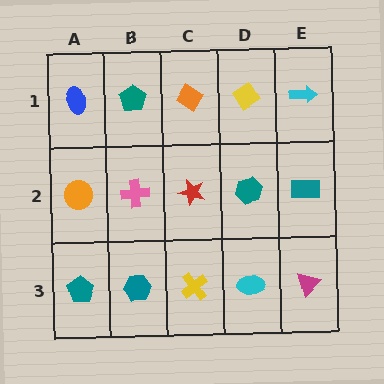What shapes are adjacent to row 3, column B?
A pink cross (row 2, column B), a teal pentagon (row 3, column A), a yellow cross (row 3, column C).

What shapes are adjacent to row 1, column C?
A red star (row 2, column C), a teal pentagon (row 1, column B), a yellow diamond (row 1, column D).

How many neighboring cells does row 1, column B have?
3.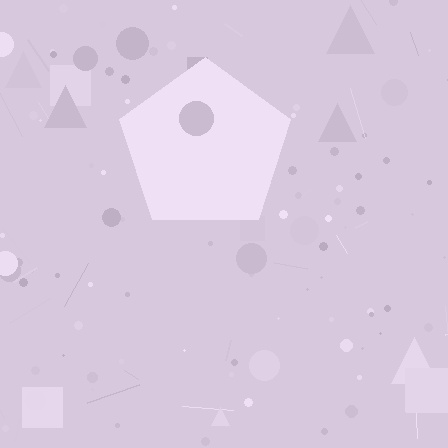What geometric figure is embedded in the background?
A pentagon is embedded in the background.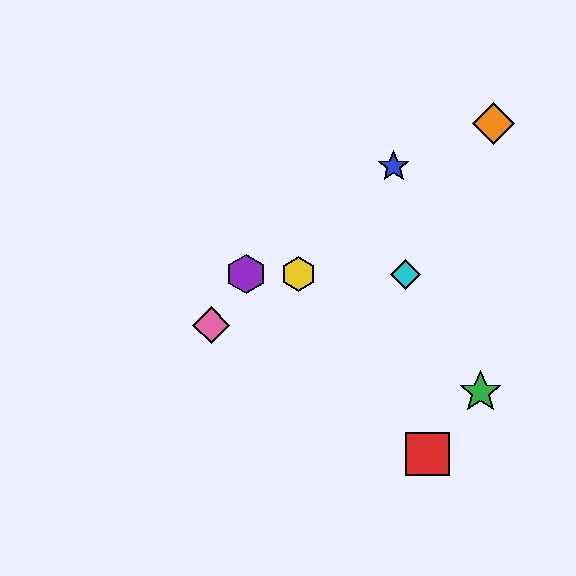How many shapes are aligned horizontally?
3 shapes (the yellow hexagon, the purple hexagon, the cyan diamond) are aligned horizontally.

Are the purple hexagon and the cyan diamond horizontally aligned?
Yes, both are at y≈274.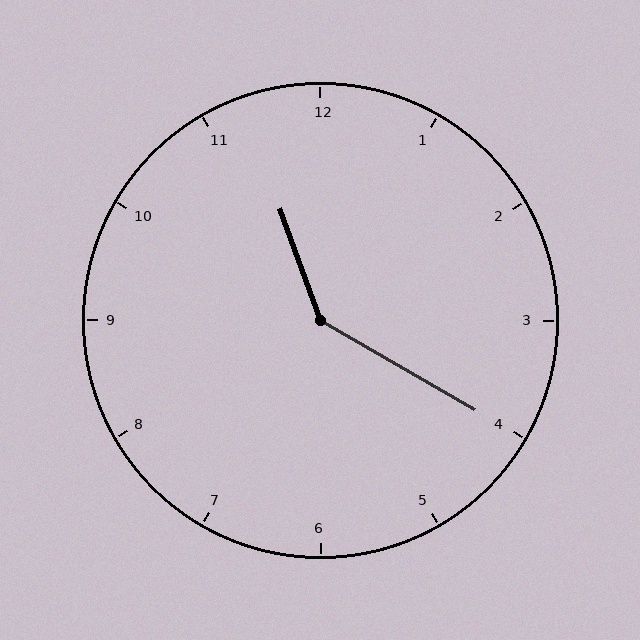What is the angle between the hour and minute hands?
Approximately 140 degrees.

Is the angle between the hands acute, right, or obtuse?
It is obtuse.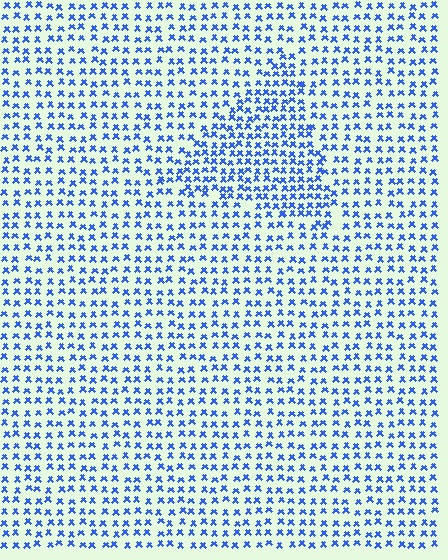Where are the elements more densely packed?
The elements are more densely packed inside the triangle boundary.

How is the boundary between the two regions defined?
The boundary is defined by a change in element density (approximately 1.6x ratio). All elements are the same color, size, and shape.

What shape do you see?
I see a triangle.